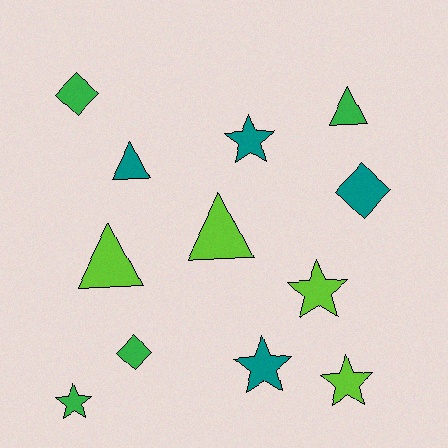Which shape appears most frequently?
Star, with 5 objects.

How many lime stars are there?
There are 2 lime stars.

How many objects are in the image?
There are 12 objects.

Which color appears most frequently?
Teal, with 4 objects.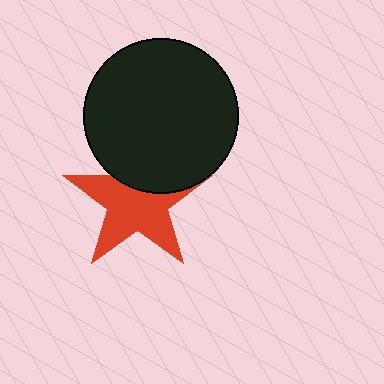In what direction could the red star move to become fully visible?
The red star could move down. That would shift it out from behind the black circle entirely.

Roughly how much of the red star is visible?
Most of it is visible (roughly 68%).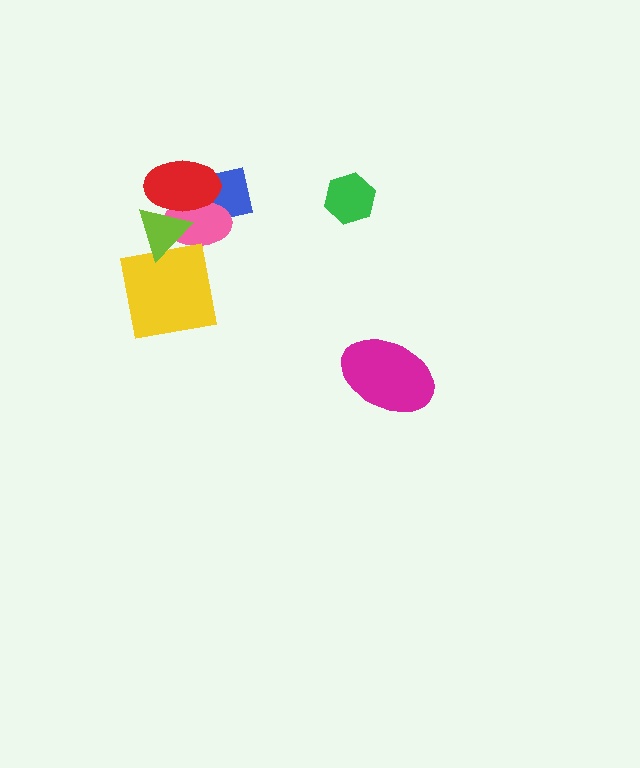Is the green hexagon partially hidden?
No, no other shape covers it.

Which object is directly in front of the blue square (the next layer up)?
The pink ellipse is directly in front of the blue square.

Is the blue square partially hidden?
Yes, it is partially covered by another shape.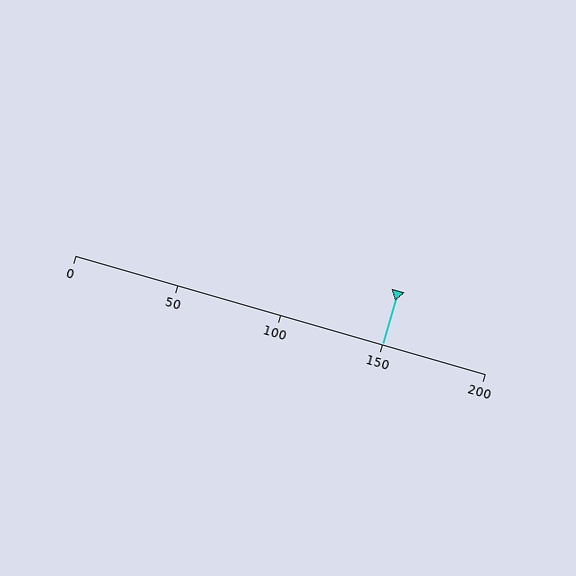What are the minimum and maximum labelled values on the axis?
The axis runs from 0 to 200.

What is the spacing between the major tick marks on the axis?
The major ticks are spaced 50 apart.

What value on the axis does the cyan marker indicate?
The marker indicates approximately 150.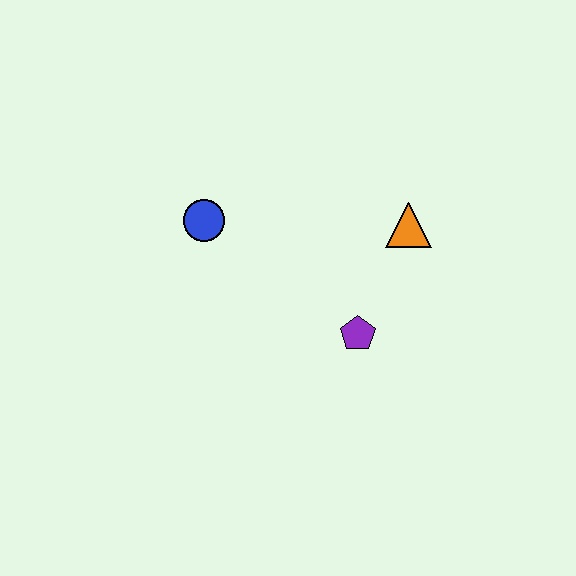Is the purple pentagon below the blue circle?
Yes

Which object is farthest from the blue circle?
The orange triangle is farthest from the blue circle.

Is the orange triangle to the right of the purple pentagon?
Yes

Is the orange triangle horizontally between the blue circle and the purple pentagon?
No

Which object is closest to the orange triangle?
The purple pentagon is closest to the orange triangle.